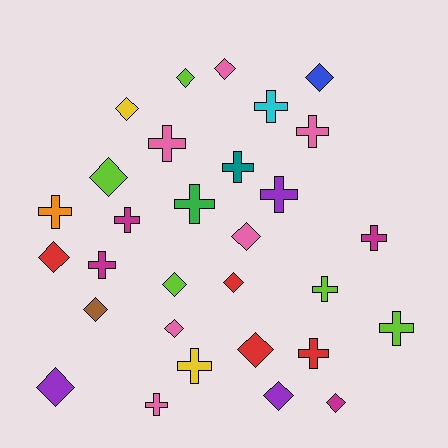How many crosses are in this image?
There are 15 crosses.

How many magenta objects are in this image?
There are 4 magenta objects.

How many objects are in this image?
There are 30 objects.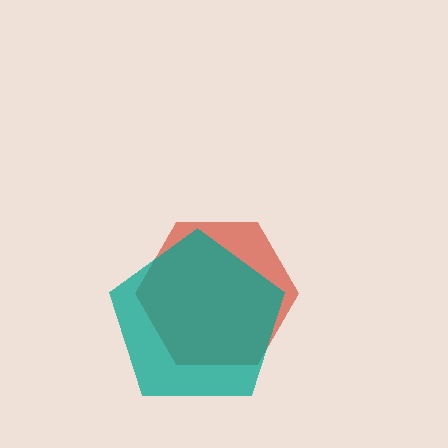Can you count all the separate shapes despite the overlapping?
Yes, there are 2 separate shapes.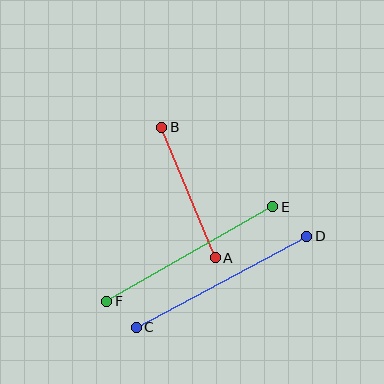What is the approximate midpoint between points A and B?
The midpoint is at approximately (188, 193) pixels.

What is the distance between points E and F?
The distance is approximately 191 pixels.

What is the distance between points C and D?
The distance is approximately 193 pixels.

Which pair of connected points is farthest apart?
Points C and D are farthest apart.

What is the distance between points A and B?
The distance is approximately 141 pixels.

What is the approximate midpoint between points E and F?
The midpoint is at approximately (190, 254) pixels.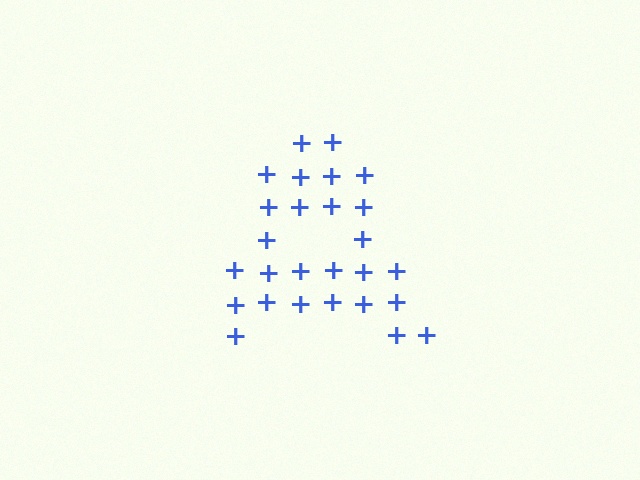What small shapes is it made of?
It is made of small plus signs.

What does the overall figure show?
The overall figure shows the letter A.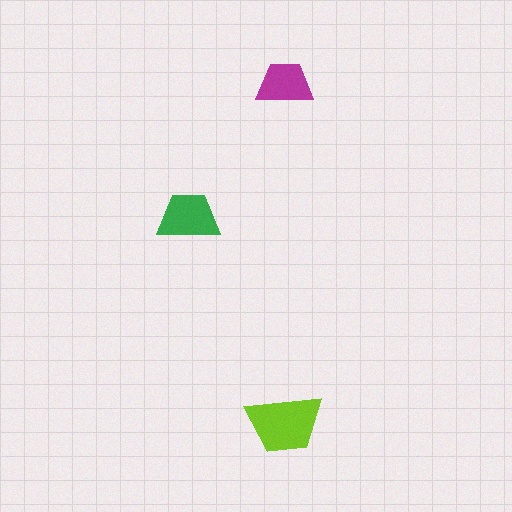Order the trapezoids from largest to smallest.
the lime one, the green one, the magenta one.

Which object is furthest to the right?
The magenta trapezoid is rightmost.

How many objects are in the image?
There are 3 objects in the image.